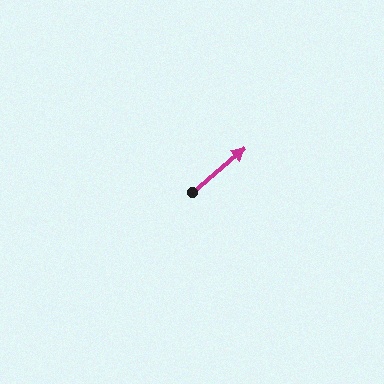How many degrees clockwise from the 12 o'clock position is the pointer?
Approximately 50 degrees.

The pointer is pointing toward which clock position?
Roughly 2 o'clock.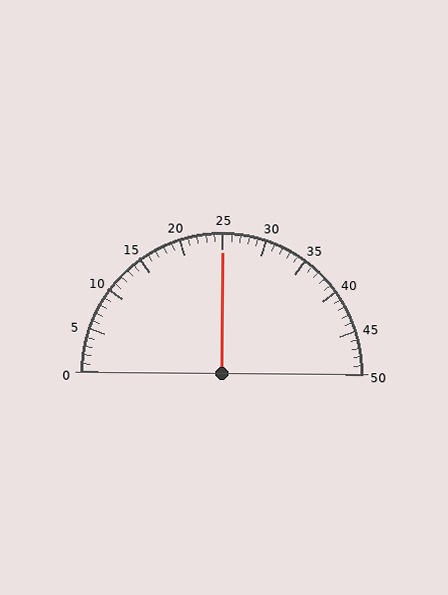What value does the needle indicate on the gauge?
The needle indicates approximately 25.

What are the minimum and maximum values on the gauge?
The gauge ranges from 0 to 50.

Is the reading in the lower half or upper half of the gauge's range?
The reading is in the upper half of the range (0 to 50).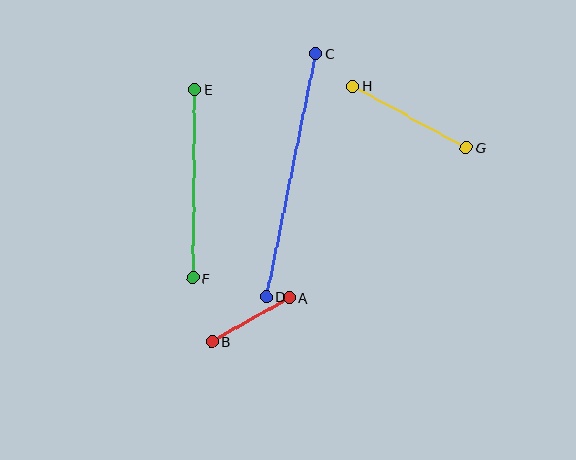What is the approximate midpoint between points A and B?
The midpoint is at approximately (251, 320) pixels.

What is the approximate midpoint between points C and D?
The midpoint is at approximately (291, 175) pixels.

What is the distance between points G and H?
The distance is approximately 129 pixels.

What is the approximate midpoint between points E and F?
The midpoint is at approximately (194, 184) pixels.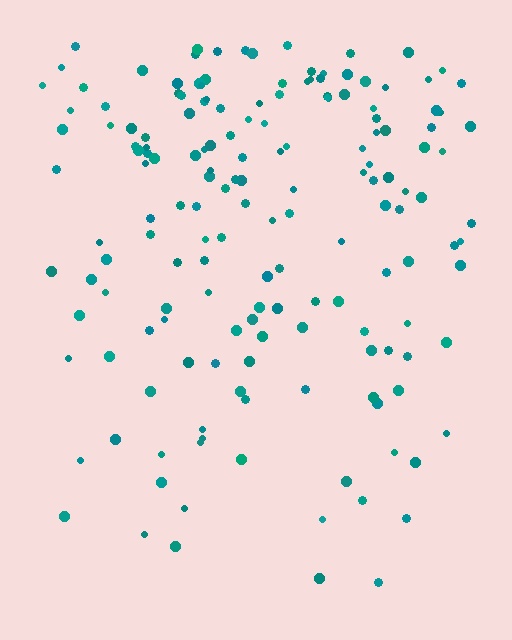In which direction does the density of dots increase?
From bottom to top, with the top side densest.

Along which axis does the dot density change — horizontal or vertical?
Vertical.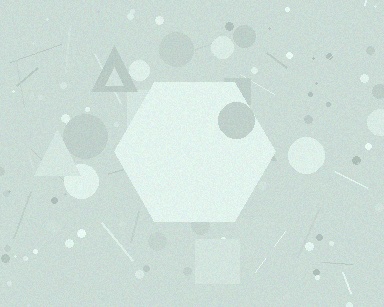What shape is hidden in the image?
A hexagon is hidden in the image.